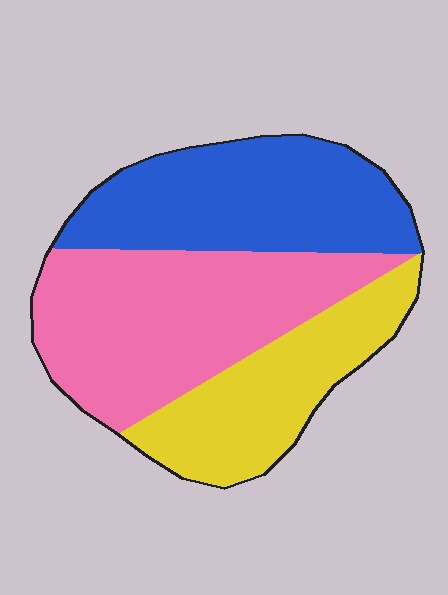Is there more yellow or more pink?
Pink.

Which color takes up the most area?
Pink, at roughly 40%.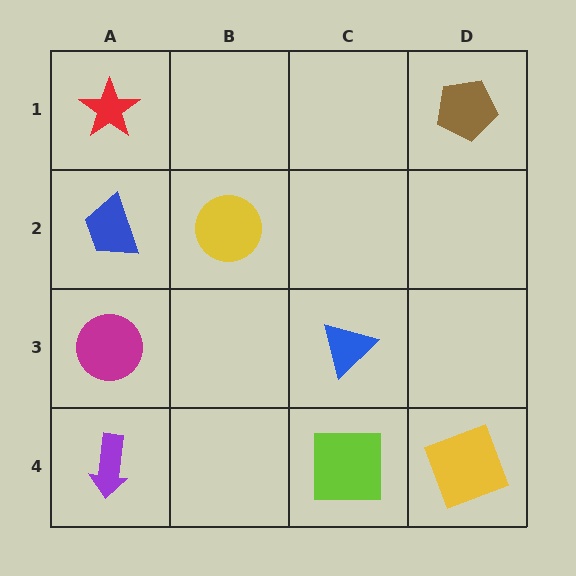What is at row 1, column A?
A red star.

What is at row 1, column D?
A brown pentagon.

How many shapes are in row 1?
2 shapes.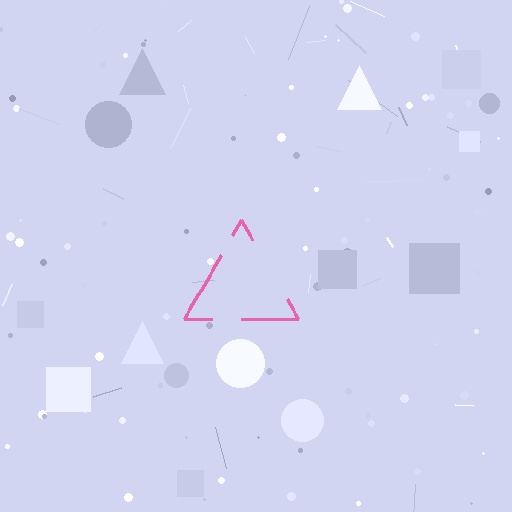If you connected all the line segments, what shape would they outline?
They would outline a triangle.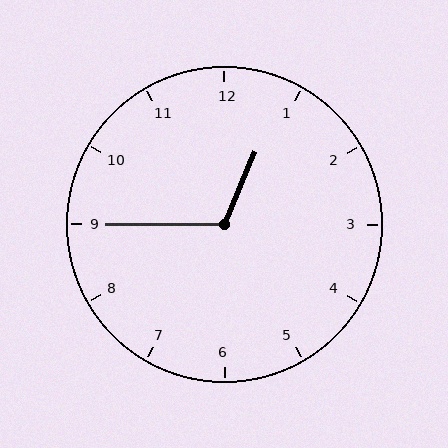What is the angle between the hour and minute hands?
Approximately 112 degrees.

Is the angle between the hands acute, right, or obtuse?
It is obtuse.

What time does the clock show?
12:45.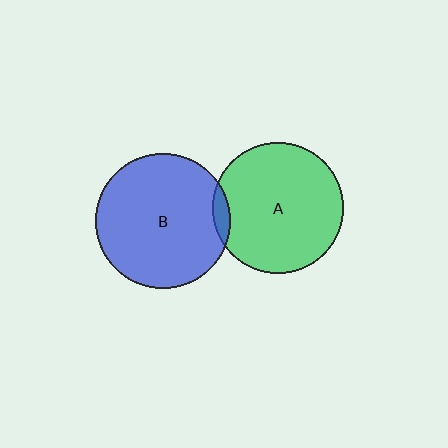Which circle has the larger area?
Circle B (blue).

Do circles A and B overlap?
Yes.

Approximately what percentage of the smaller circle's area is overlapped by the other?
Approximately 5%.